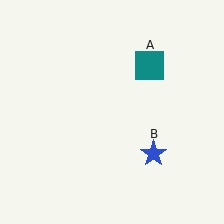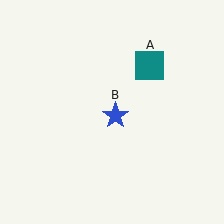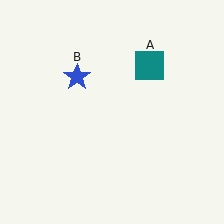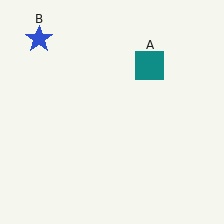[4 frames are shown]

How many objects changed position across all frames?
1 object changed position: blue star (object B).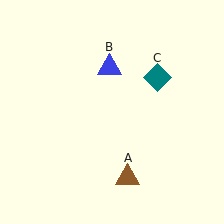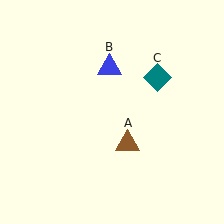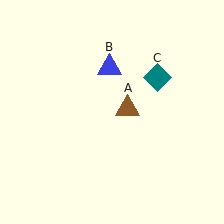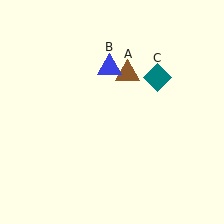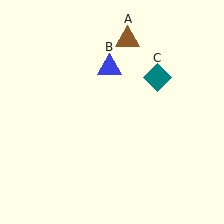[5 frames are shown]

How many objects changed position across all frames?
1 object changed position: brown triangle (object A).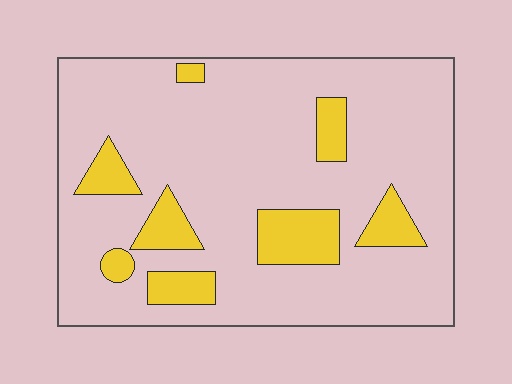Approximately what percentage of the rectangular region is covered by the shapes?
Approximately 15%.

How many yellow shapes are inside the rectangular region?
8.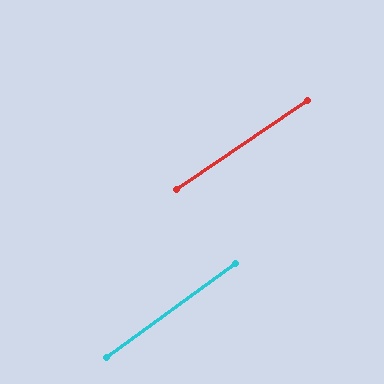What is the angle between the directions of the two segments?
Approximately 2 degrees.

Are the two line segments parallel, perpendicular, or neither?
Parallel — their directions differ by only 1.8°.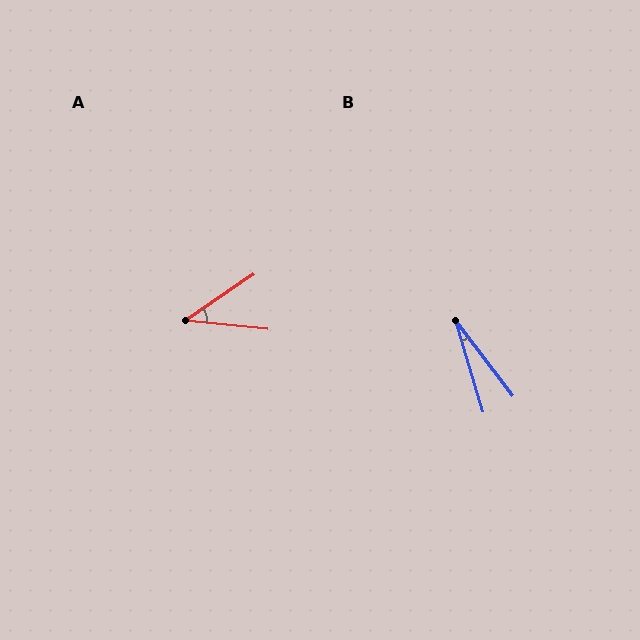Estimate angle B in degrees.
Approximately 21 degrees.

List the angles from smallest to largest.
B (21°), A (40°).